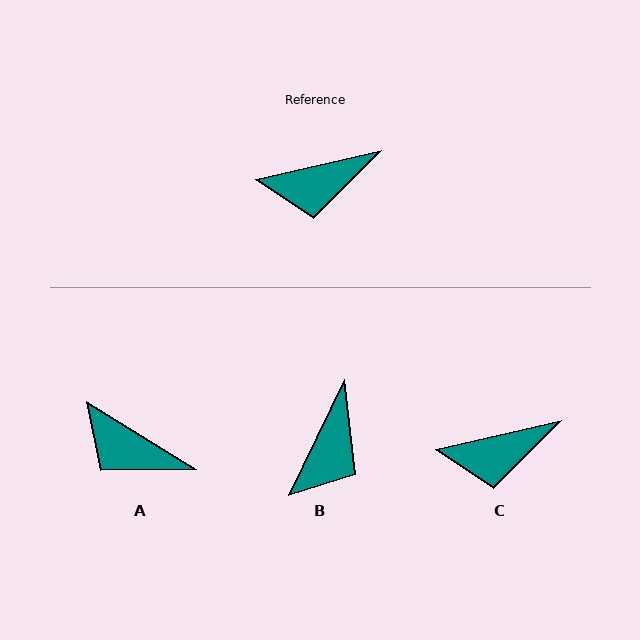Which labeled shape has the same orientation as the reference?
C.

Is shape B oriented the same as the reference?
No, it is off by about 51 degrees.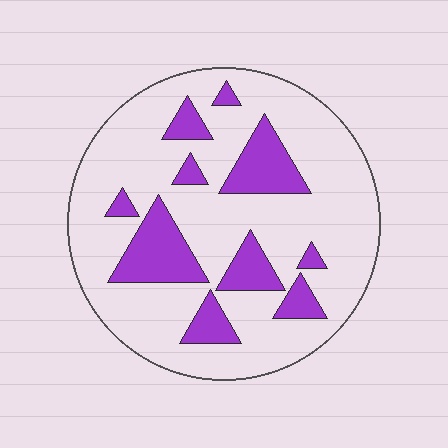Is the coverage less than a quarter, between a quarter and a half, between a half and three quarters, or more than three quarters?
Less than a quarter.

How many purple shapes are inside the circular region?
10.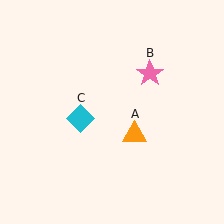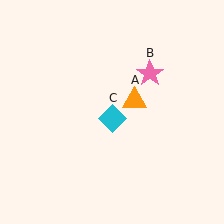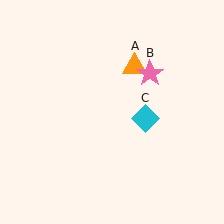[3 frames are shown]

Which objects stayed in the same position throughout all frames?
Pink star (object B) remained stationary.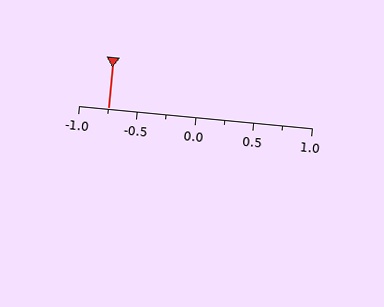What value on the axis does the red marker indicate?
The marker indicates approximately -0.75.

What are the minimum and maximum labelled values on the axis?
The axis runs from -1.0 to 1.0.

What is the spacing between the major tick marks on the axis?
The major ticks are spaced 0.5 apart.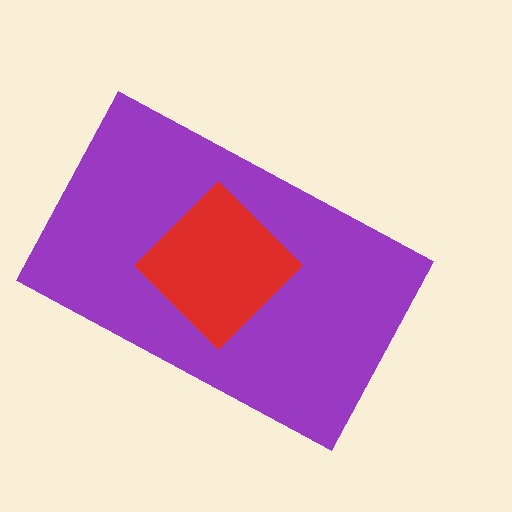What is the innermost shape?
The red diamond.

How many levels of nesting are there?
2.